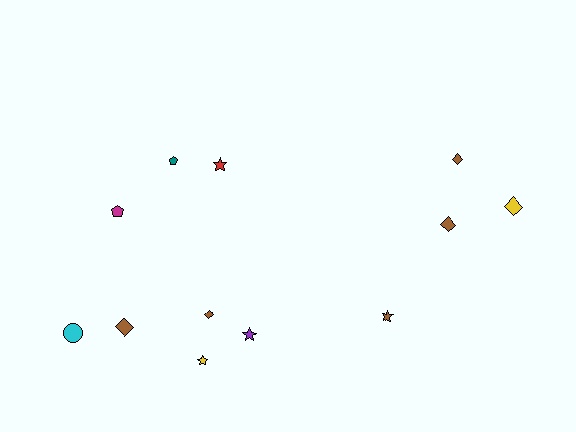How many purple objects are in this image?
There is 1 purple object.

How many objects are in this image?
There are 12 objects.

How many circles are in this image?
There is 1 circle.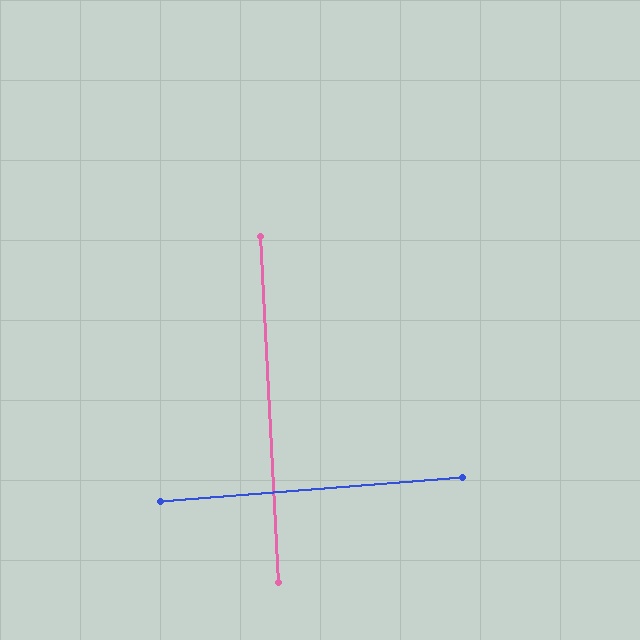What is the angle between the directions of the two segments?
Approximately 88 degrees.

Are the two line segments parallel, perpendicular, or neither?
Perpendicular — they meet at approximately 88°.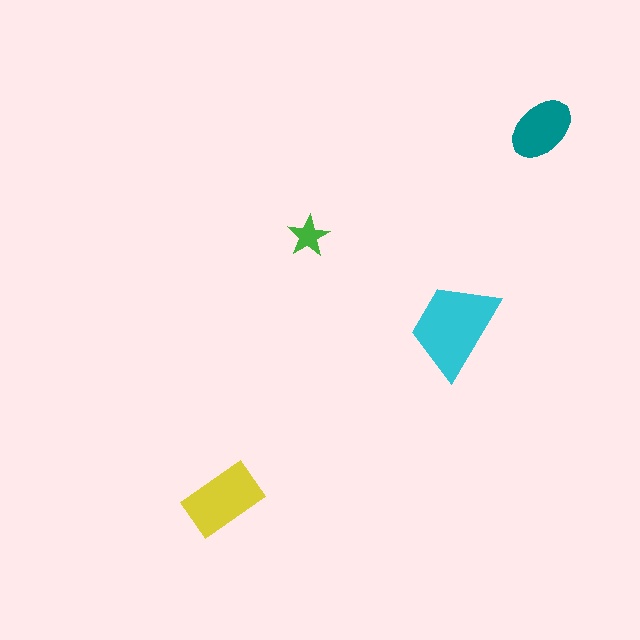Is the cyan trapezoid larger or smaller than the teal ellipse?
Larger.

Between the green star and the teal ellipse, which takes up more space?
The teal ellipse.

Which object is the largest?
The cyan trapezoid.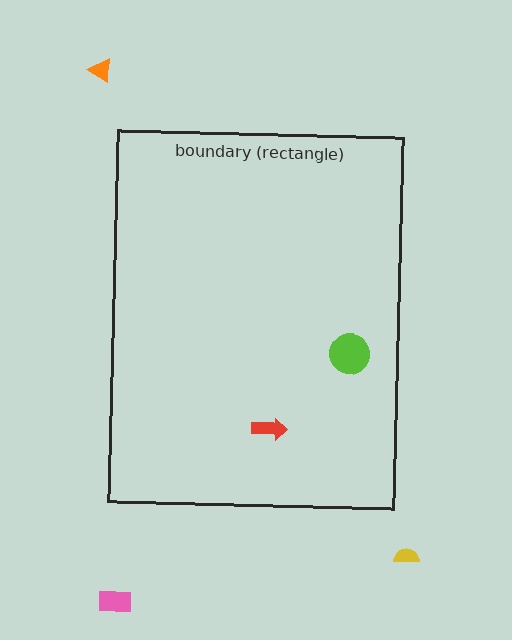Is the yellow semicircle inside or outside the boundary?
Outside.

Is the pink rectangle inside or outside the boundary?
Outside.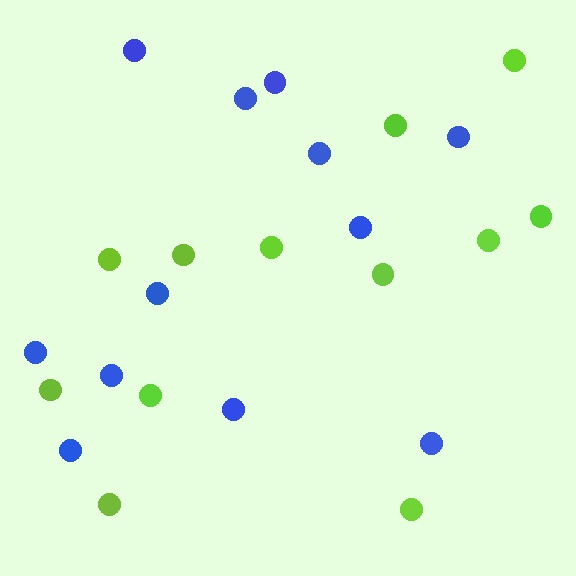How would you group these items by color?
There are 2 groups: one group of blue circles (12) and one group of lime circles (12).